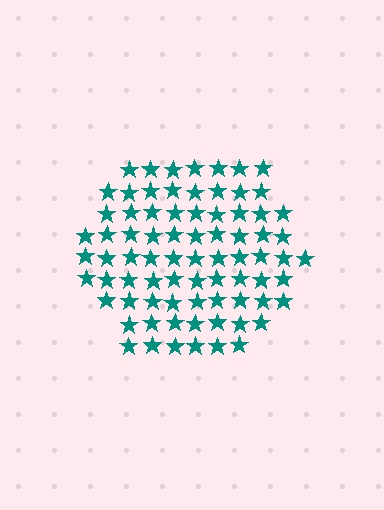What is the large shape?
The large shape is a hexagon.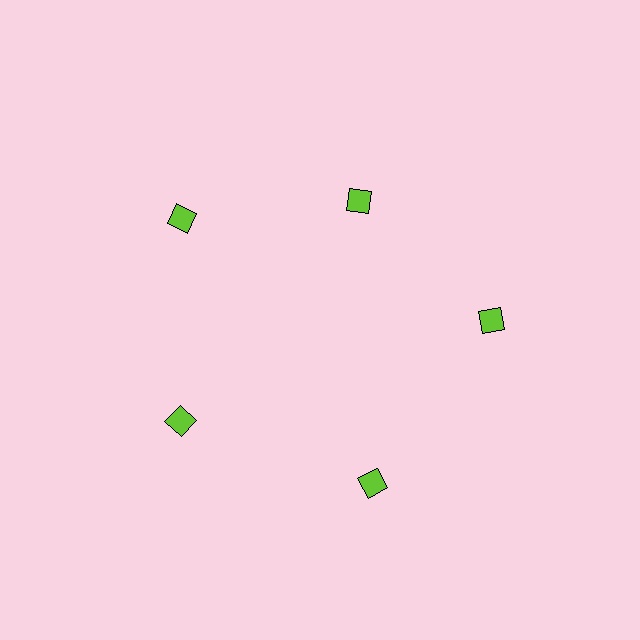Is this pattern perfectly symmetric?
No. The 5 lime diamonds are arranged in a ring, but one element near the 1 o'clock position is pulled inward toward the center, breaking the 5-fold rotational symmetry.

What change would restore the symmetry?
The symmetry would be restored by moving it outward, back onto the ring so that all 5 diamonds sit at equal angles and equal distance from the center.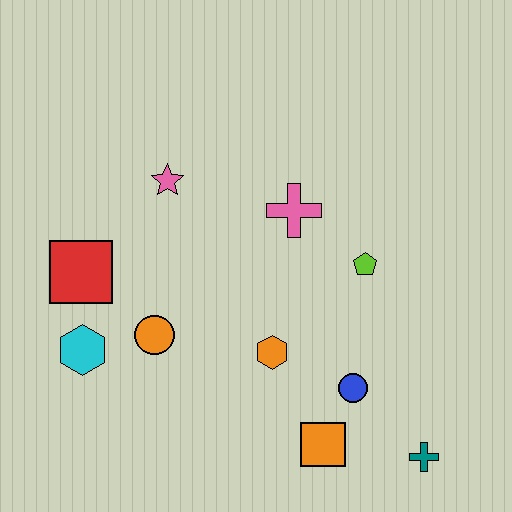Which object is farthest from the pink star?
The teal cross is farthest from the pink star.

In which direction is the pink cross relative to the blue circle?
The pink cross is above the blue circle.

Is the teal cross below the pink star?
Yes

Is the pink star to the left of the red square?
No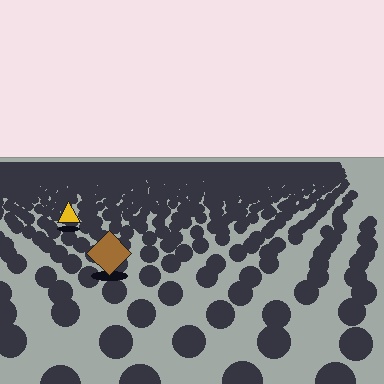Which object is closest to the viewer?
The brown diamond is closest. The texture marks near it are larger and more spread out.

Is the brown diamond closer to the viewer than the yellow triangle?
Yes. The brown diamond is closer — you can tell from the texture gradient: the ground texture is coarser near it.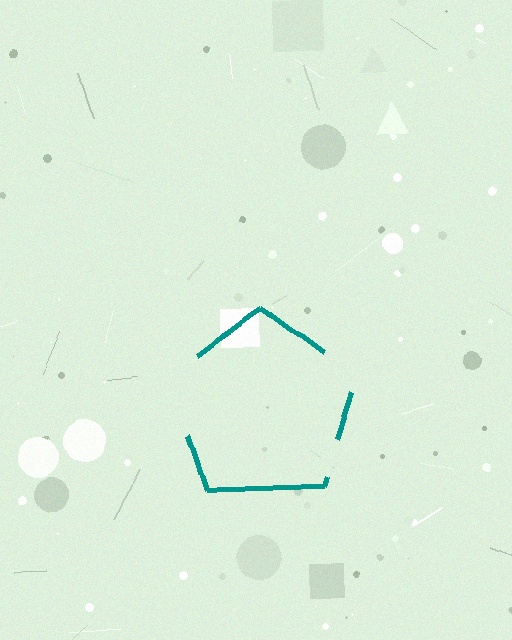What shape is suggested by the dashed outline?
The dashed outline suggests a pentagon.